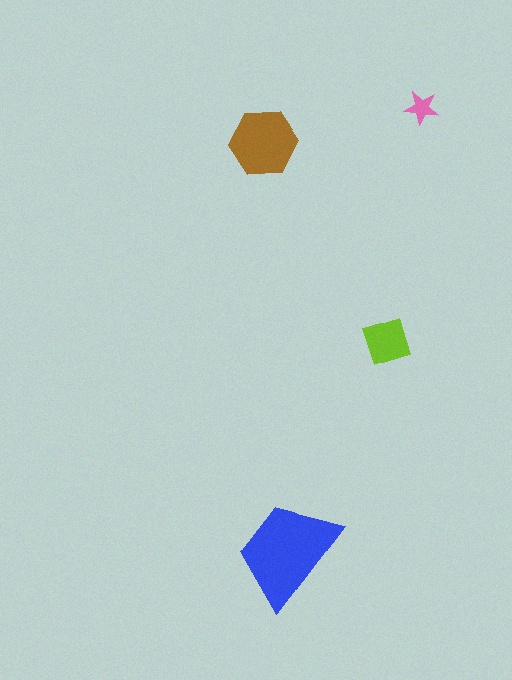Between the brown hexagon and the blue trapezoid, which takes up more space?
The blue trapezoid.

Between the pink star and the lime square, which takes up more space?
The lime square.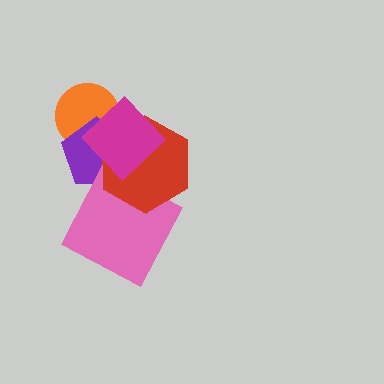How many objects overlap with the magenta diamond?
3 objects overlap with the magenta diamond.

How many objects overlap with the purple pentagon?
3 objects overlap with the purple pentagon.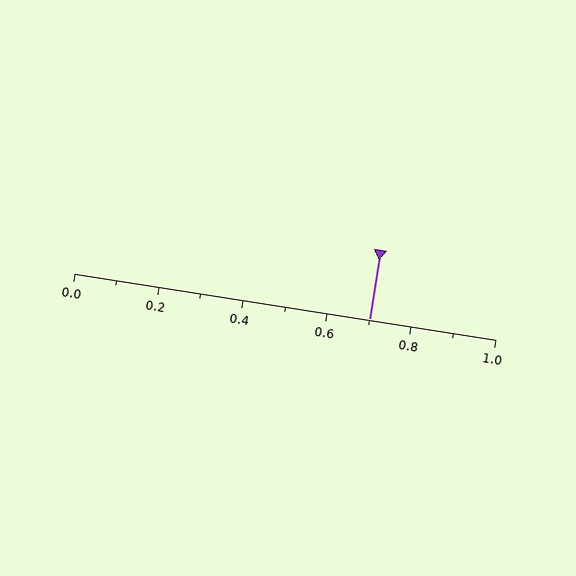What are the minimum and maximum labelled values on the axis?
The axis runs from 0.0 to 1.0.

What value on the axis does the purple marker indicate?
The marker indicates approximately 0.7.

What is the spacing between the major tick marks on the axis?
The major ticks are spaced 0.2 apart.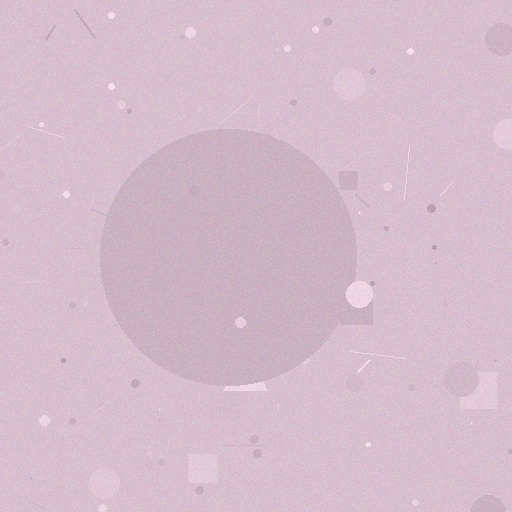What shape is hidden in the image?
A circle is hidden in the image.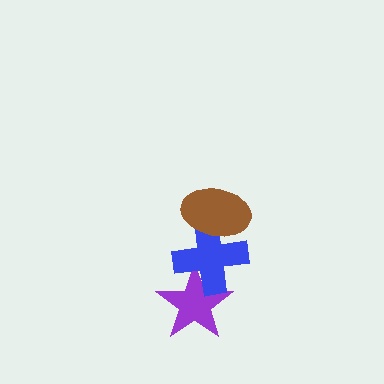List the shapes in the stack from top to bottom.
From top to bottom: the brown ellipse, the blue cross, the purple star.